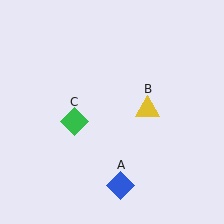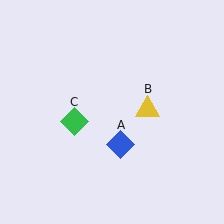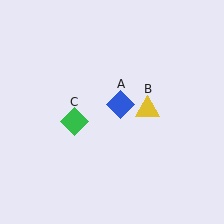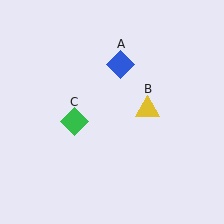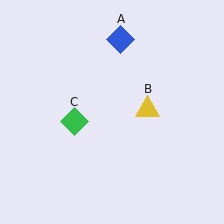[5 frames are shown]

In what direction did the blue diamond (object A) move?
The blue diamond (object A) moved up.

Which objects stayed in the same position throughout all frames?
Yellow triangle (object B) and green diamond (object C) remained stationary.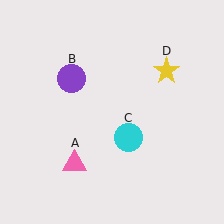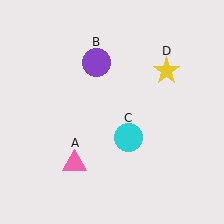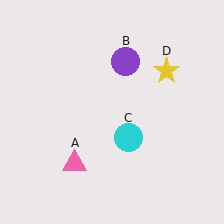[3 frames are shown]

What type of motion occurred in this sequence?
The purple circle (object B) rotated clockwise around the center of the scene.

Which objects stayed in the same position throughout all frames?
Pink triangle (object A) and cyan circle (object C) and yellow star (object D) remained stationary.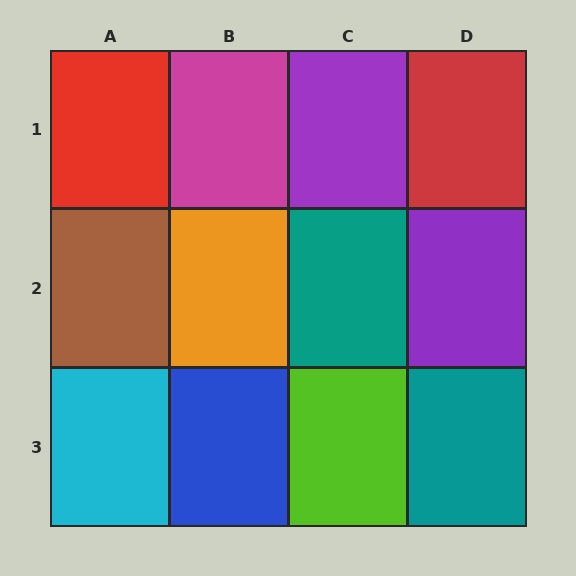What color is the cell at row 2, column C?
Teal.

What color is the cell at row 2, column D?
Purple.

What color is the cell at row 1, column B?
Magenta.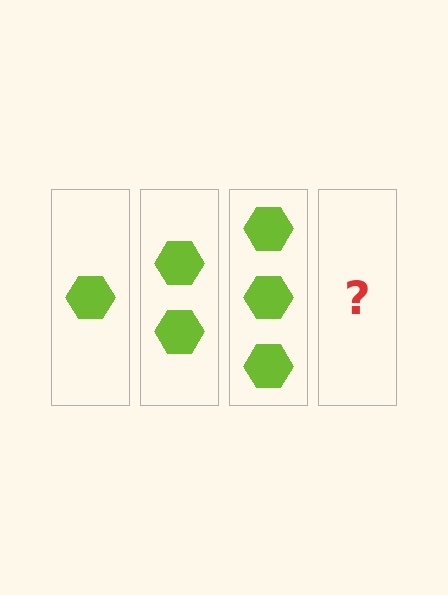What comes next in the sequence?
The next element should be 4 hexagons.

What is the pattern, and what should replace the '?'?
The pattern is that each step adds one more hexagon. The '?' should be 4 hexagons.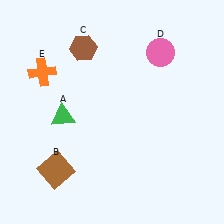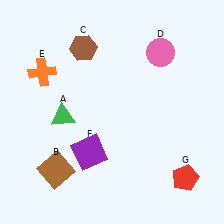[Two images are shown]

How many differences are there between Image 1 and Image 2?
There are 2 differences between the two images.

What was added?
A purple square (F), a red pentagon (G) were added in Image 2.